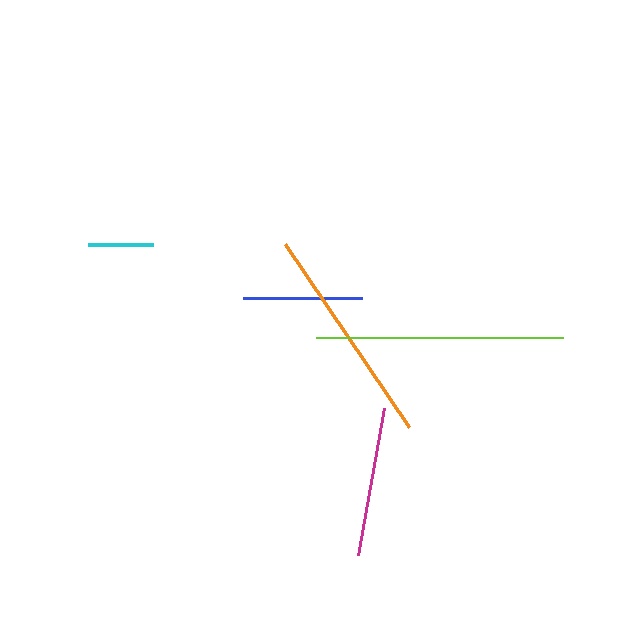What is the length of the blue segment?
The blue segment is approximately 120 pixels long.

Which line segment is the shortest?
The cyan line is the shortest at approximately 65 pixels.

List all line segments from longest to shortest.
From longest to shortest: lime, orange, magenta, blue, cyan.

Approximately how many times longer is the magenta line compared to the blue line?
The magenta line is approximately 1.2 times the length of the blue line.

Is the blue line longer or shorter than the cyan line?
The blue line is longer than the cyan line.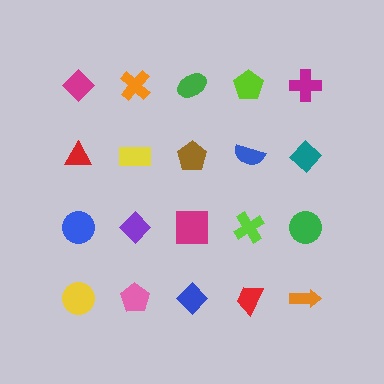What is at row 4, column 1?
A yellow circle.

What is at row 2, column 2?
A yellow rectangle.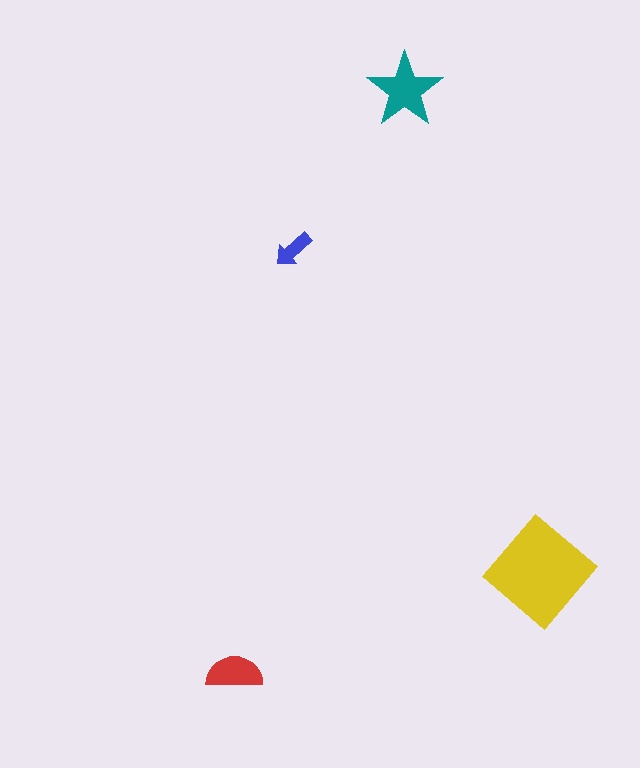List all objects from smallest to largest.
The blue arrow, the red semicircle, the teal star, the yellow diamond.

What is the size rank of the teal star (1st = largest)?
2nd.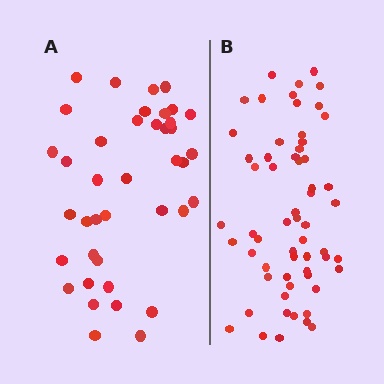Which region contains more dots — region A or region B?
Region B (the right region) has more dots.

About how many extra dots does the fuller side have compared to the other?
Region B has approximately 20 more dots than region A.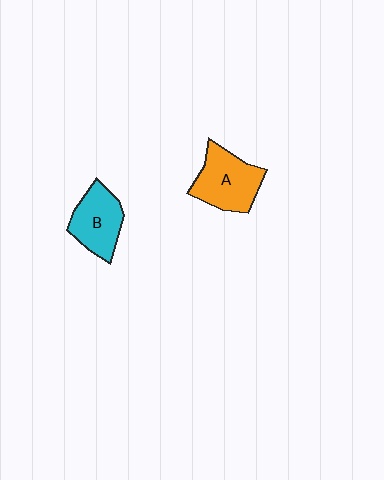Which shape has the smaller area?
Shape B (cyan).